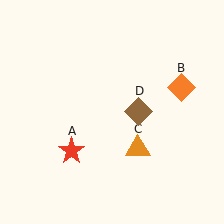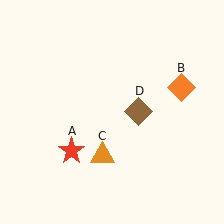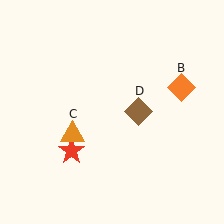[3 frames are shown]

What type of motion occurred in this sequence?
The orange triangle (object C) rotated clockwise around the center of the scene.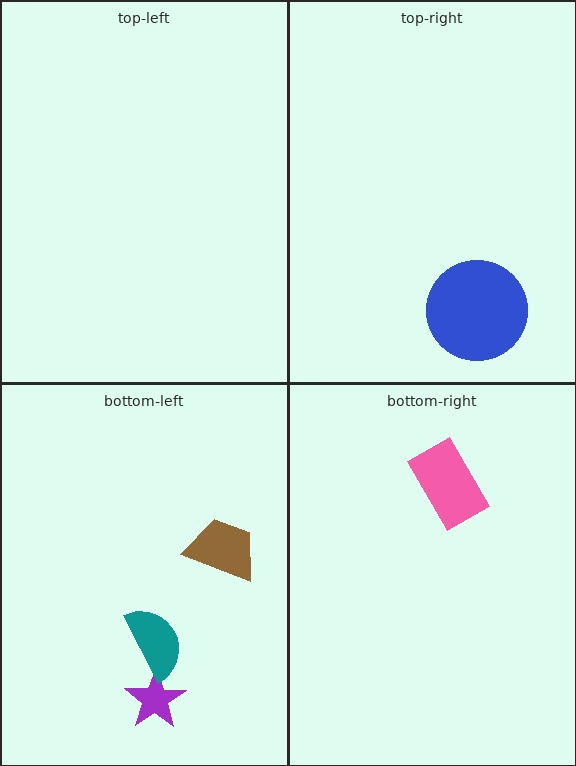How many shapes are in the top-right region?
1.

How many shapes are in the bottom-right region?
1.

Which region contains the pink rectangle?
The bottom-right region.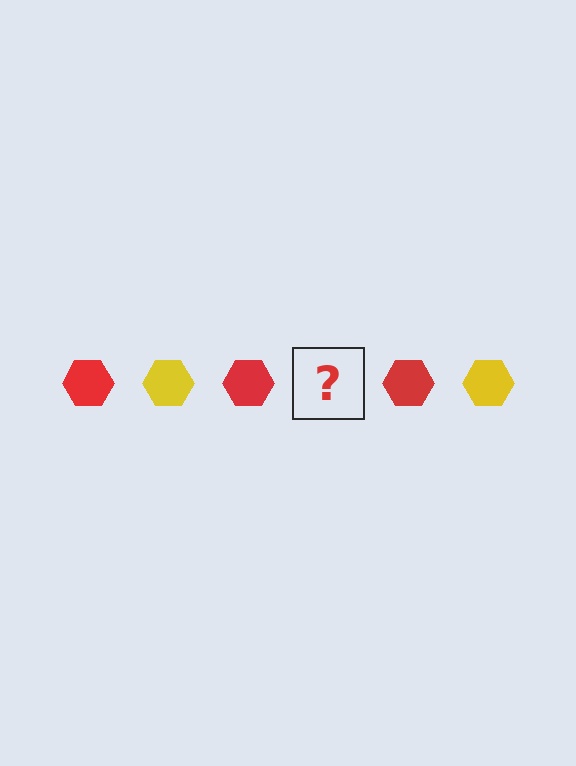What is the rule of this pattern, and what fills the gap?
The rule is that the pattern cycles through red, yellow hexagons. The gap should be filled with a yellow hexagon.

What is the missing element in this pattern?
The missing element is a yellow hexagon.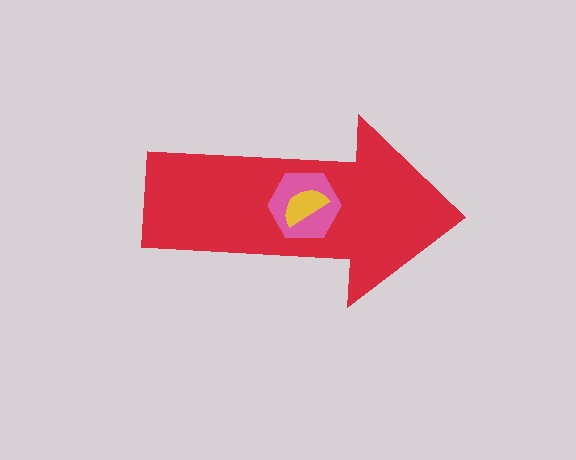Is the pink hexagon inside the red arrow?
Yes.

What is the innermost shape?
The yellow semicircle.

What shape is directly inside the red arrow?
The pink hexagon.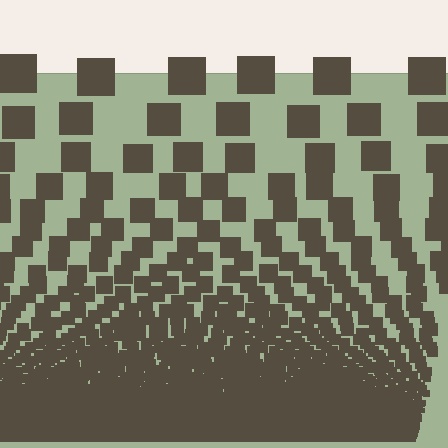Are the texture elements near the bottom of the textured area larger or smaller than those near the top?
Smaller. The gradient is inverted — elements near the bottom are smaller and denser.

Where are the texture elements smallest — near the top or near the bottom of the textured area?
Near the bottom.